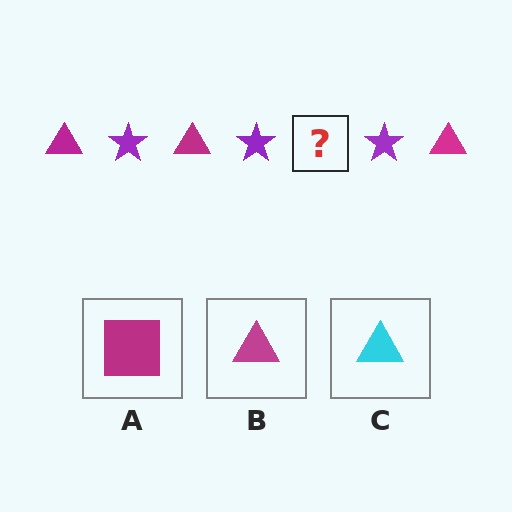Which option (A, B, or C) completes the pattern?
B.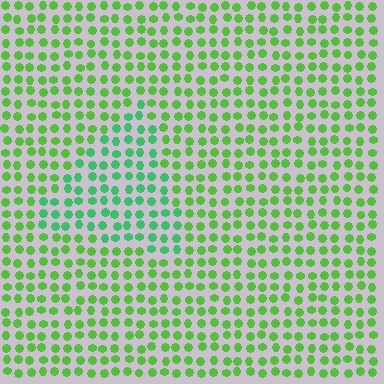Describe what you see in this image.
The image is filled with small lime elements in a uniform arrangement. A triangle-shaped region is visible where the elements are tinted to a slightly different hue, forming a subtle color boundary.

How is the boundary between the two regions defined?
The boundary is defined purely by a slight shift in hue (about 34 degrees). Spacing, size, and orientation are identical on both sides.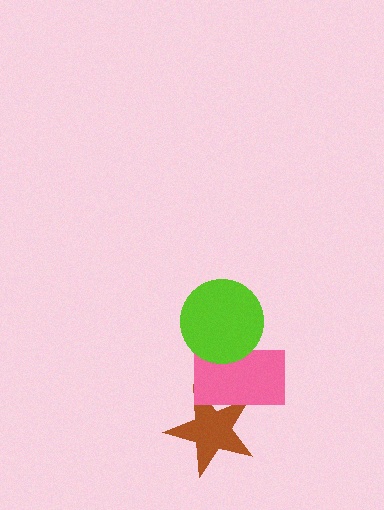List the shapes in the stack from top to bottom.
From top to bottom: the lime circle, the pink rectangle, the brown star.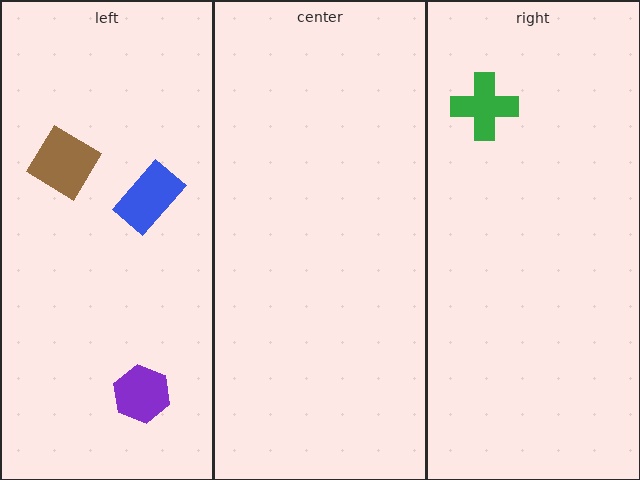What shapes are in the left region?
The brown diamond, the blue rectangle, the purple hexagon.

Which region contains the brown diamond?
The left region.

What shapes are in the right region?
The green cross.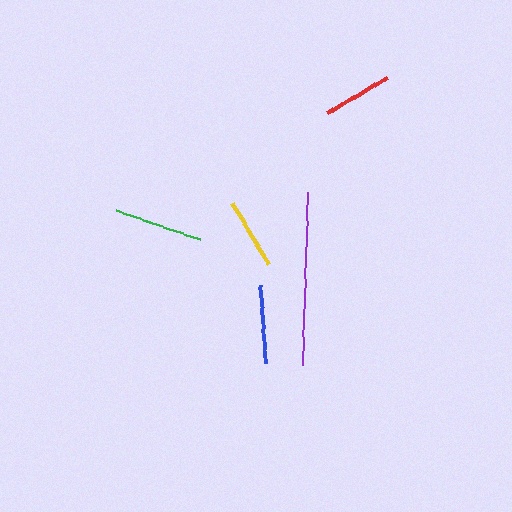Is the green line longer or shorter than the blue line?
The green line is longer than the blue line.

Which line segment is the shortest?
The red line is the shortest at approximately 70 pixels.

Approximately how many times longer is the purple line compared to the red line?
The purple line is approximately 2.5 times the length of the red line.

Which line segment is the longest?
The purple line is the longest at approximately 173 pixels.